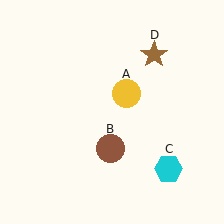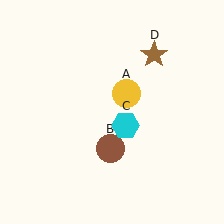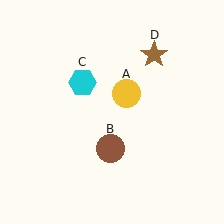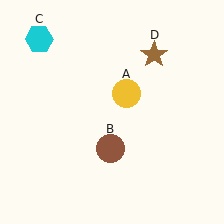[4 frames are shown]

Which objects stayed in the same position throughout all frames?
Yellow circle (object A) and brown circle (object B) and brown star (object D) remained stationary.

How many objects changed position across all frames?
1 object changed position: cyan hexagon (object C).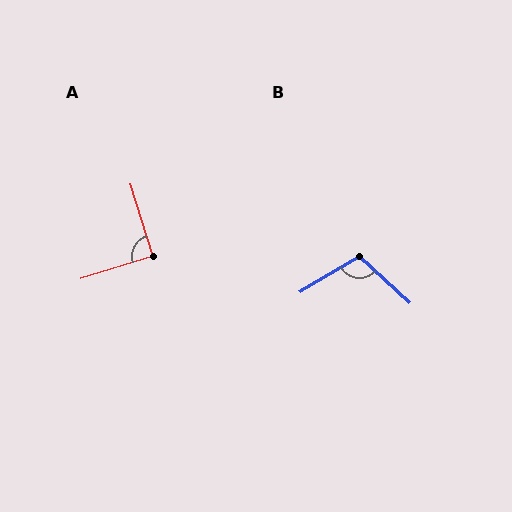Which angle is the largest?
B, at approximately 107 degrees.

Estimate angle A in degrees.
Approximately 90 degrees.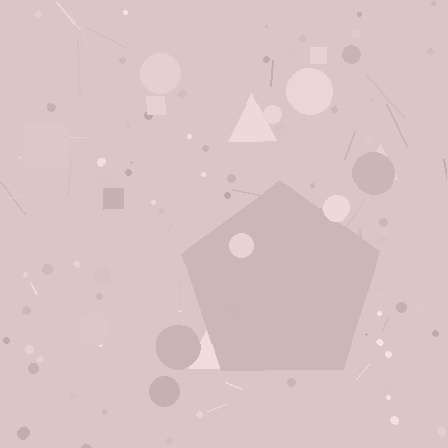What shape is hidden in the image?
A pentagon is hidden in the image.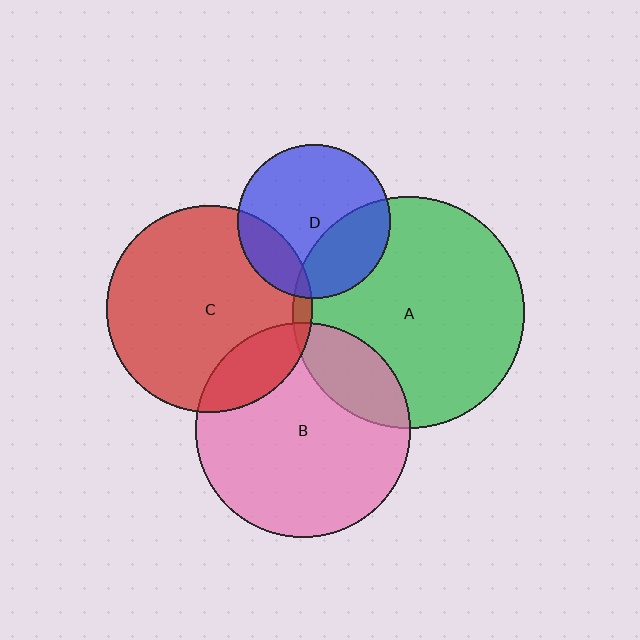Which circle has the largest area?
Circle A (green).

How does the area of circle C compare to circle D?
Approximately 1.8 times.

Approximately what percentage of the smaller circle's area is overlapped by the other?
Approximately 20%.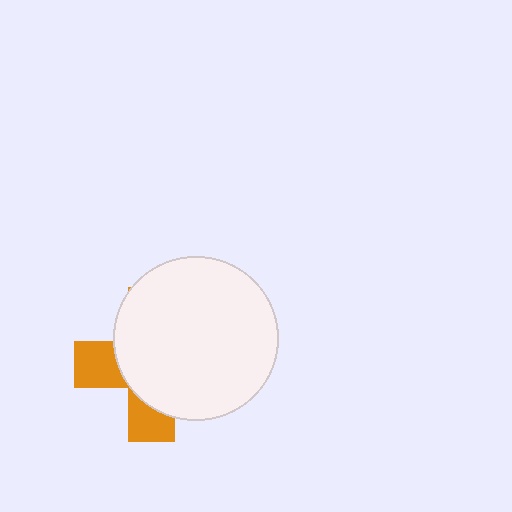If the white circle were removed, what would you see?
You would see the complete orange cross.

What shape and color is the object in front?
The object in front is a white circle.